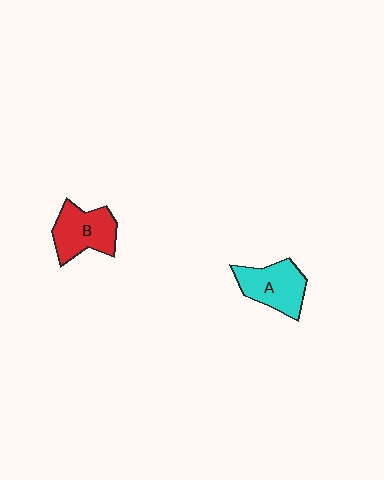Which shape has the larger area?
Shape B (red).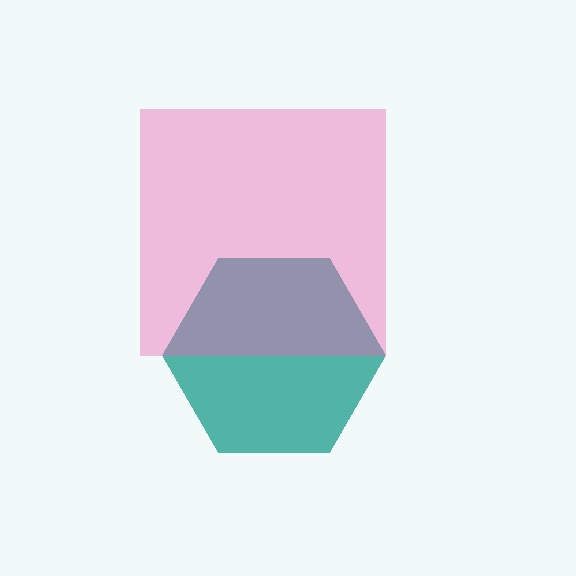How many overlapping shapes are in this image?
There are 2 overlapping shapes in the image.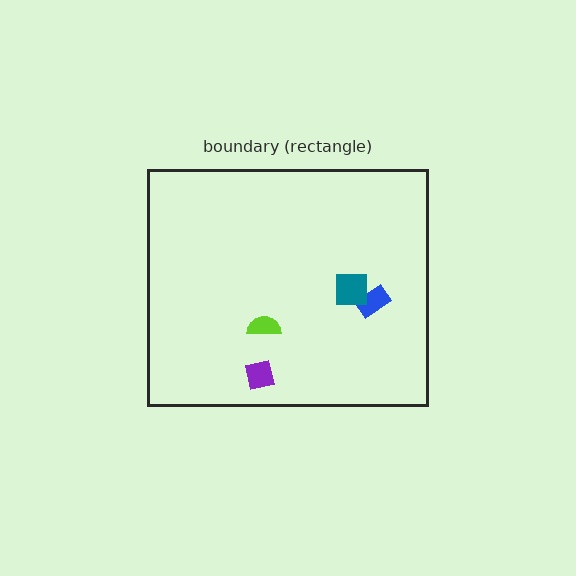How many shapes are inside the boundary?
4 inside, 0 outside.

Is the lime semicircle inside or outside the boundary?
Inside.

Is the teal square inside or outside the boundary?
Inside.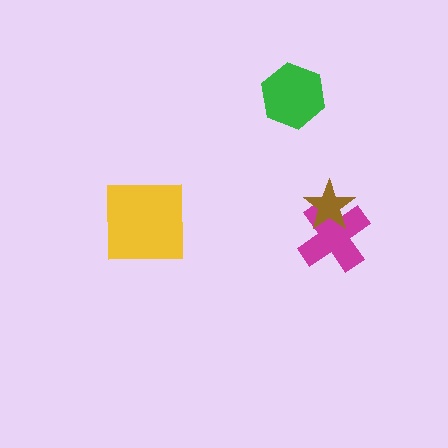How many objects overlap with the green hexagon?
0 objects overlap with the green hexagon.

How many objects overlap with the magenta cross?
1 object overlaps with the magenta cross.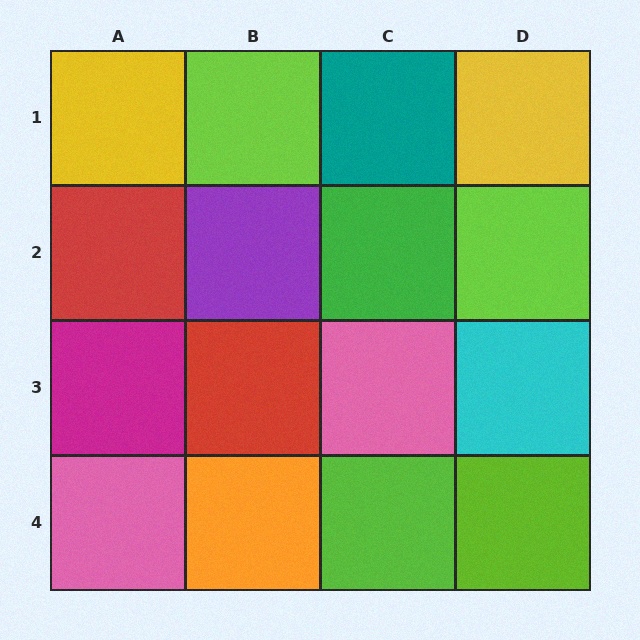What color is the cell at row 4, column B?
Orange.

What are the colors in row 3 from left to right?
Magenta, red, pink, cyan.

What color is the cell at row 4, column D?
Lime.